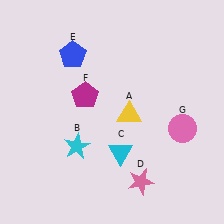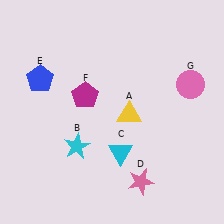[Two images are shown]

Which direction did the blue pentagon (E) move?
The blue pentagon (E) moved left.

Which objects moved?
The objects that moved are: the blue pentagon (E), the pink circle (G).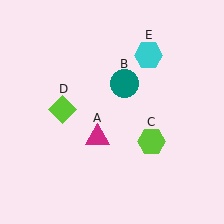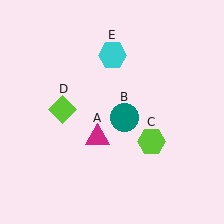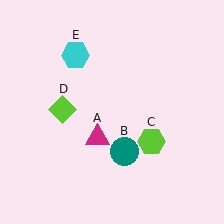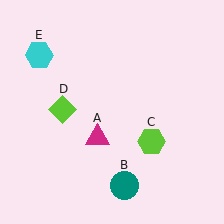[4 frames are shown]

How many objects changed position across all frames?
2 objects changed position: teal circle (object B), cyan hexagon (object E).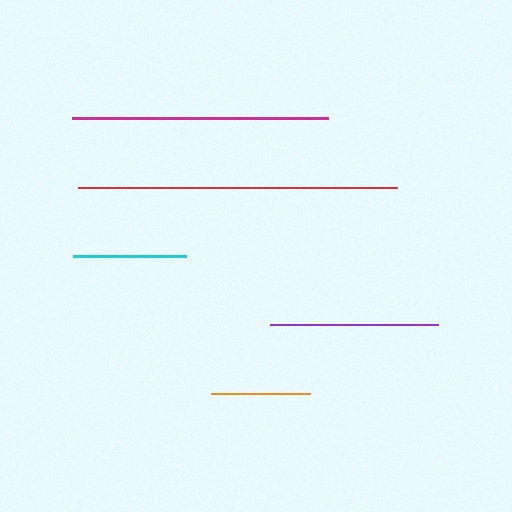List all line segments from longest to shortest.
From longest to shortest: red, magenta, purple, cyan, orange.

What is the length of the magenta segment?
The magenta segment is approximately 256 pixels long.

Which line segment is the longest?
The red line is the longest at approximately 320 pixels.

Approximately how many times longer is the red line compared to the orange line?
The red line is approximately 3.2 times the length of the orange line.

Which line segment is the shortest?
The orange line is the shortest at approximately 99 pixels.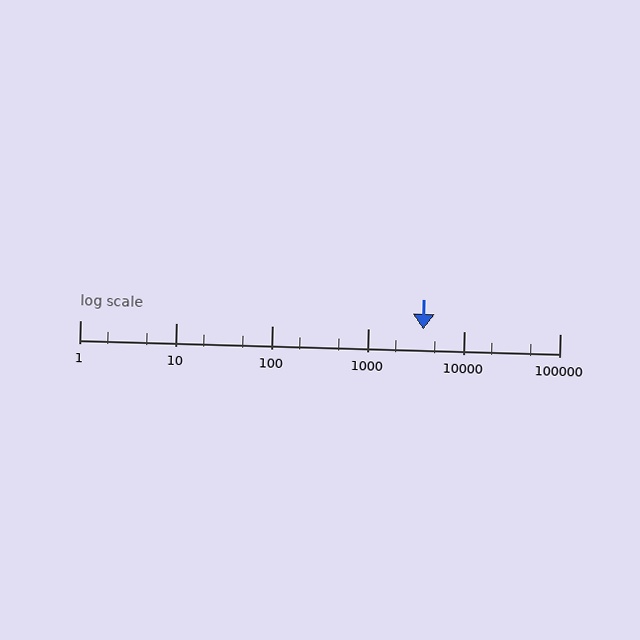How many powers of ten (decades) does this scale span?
The scale spans 5 decades, from 1 to 100000.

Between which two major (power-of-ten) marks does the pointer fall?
The pointer is between 1000 and 10000.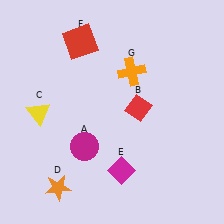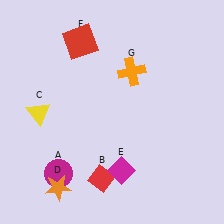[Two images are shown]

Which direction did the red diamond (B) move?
The red diamond (B) moved down.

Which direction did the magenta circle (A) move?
The magenta circle (A) moved down.